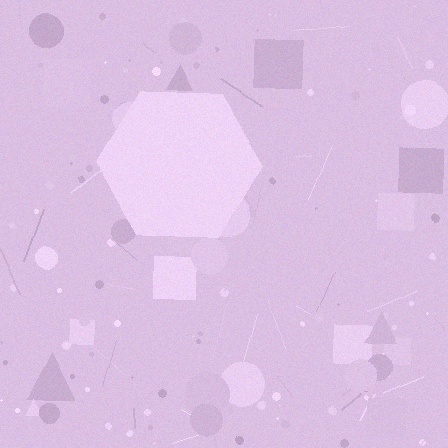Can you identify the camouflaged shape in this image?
The camouflaged shape is a hexagon.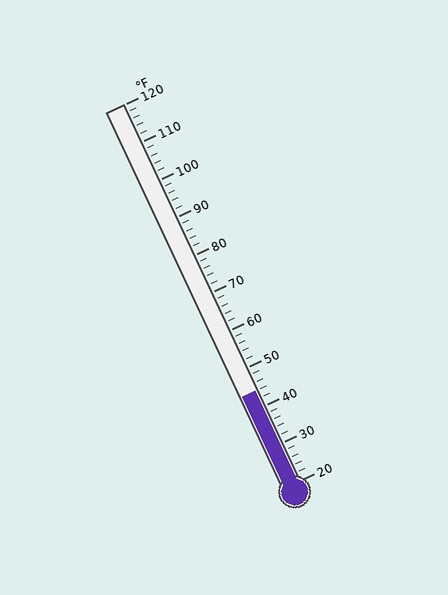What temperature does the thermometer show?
The thermometer shows approximately 44°F.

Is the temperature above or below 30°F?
The temperature is above 30°F.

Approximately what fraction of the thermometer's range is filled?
The thermometer is filled to approximately 25% of its range.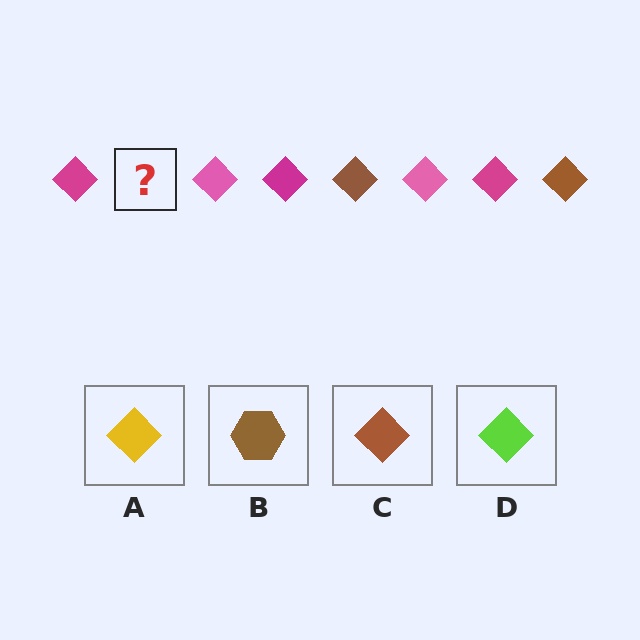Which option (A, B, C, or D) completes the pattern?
C.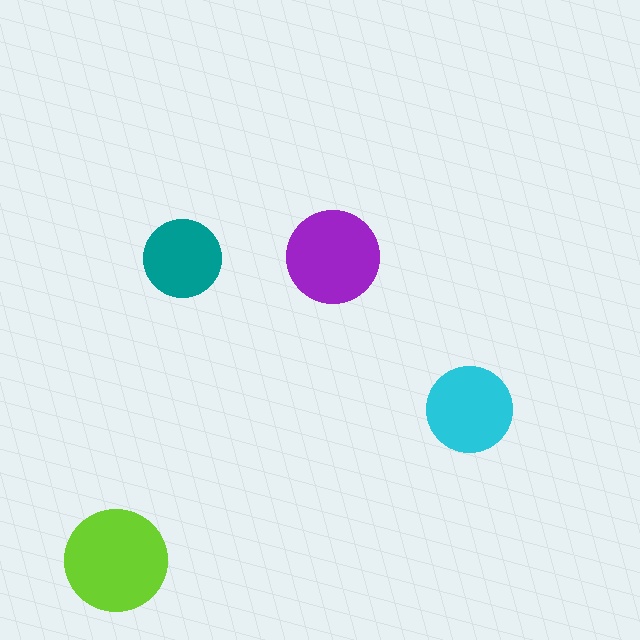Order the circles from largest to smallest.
the lime one, the purple one, the cyan one, the teal one.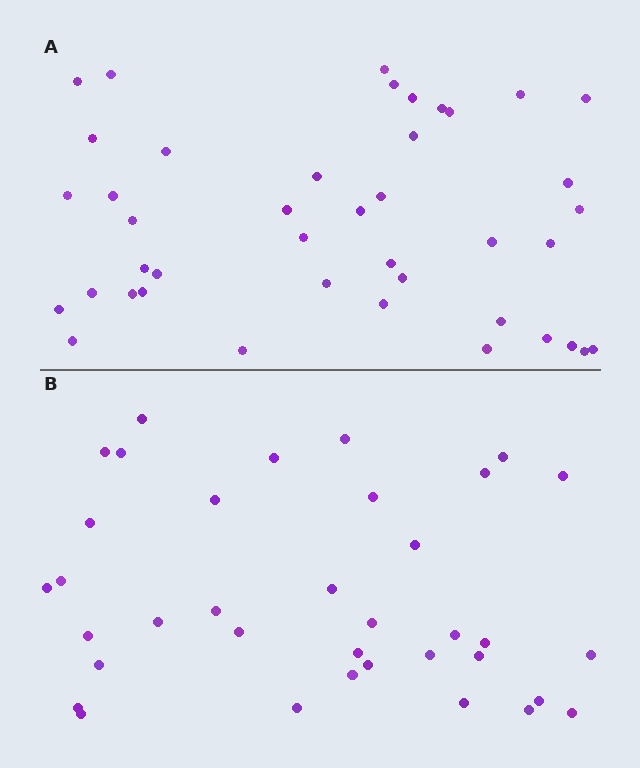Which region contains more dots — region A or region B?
Region A (the top region) has more dots.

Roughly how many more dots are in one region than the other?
Region A has about 6 more dots than region B.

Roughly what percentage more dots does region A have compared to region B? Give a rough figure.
About 15% more.